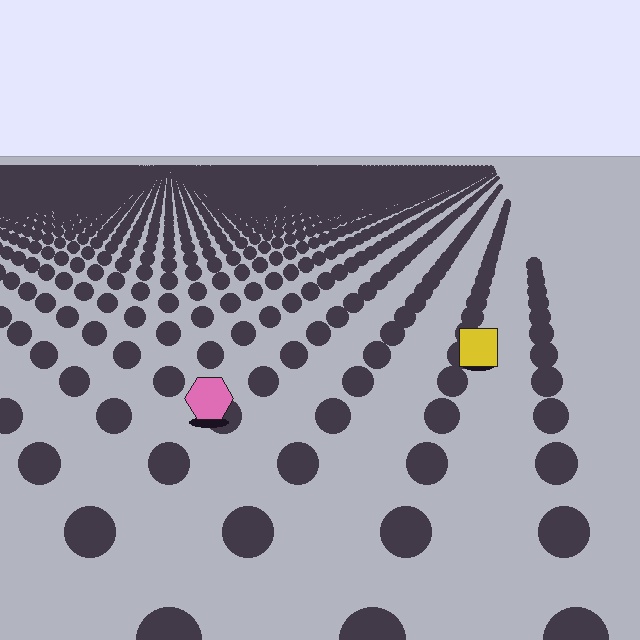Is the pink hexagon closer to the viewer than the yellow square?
Yes. The pink hexagon is closer — you can tell from the texture gradient: the ground texture is coarser near it.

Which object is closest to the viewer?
The pink hexagon is closest. The texture marks near it are larger and more spread out.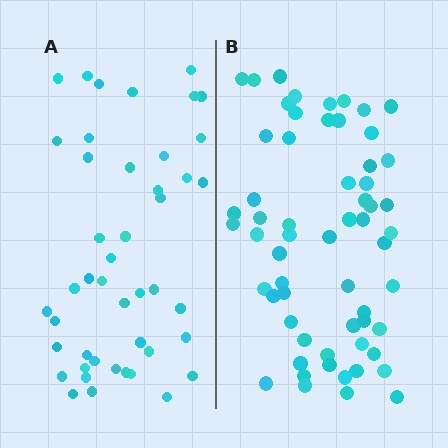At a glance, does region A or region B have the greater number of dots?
Region B (the right region) has more dots.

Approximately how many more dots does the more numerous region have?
Region B has approximately 15 more dots than region A.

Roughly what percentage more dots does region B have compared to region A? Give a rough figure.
About 35% more.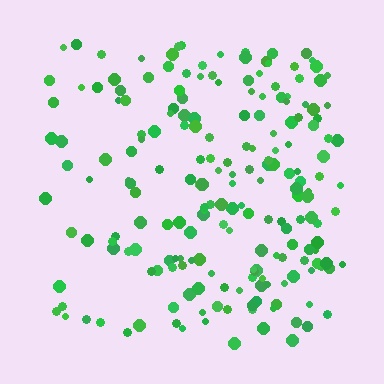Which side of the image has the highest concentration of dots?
The right.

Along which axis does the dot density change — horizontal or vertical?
Horizontal.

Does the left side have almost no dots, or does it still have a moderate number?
Still a moderate number, just noticeably fewer than the right.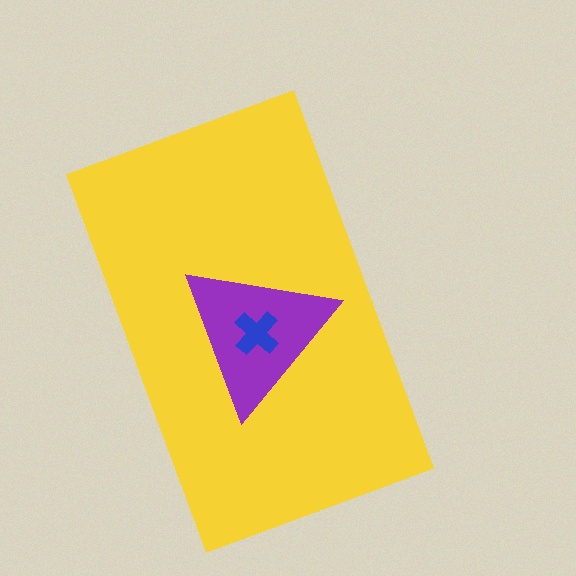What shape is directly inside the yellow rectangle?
The purple triangle.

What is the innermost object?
The blue cross.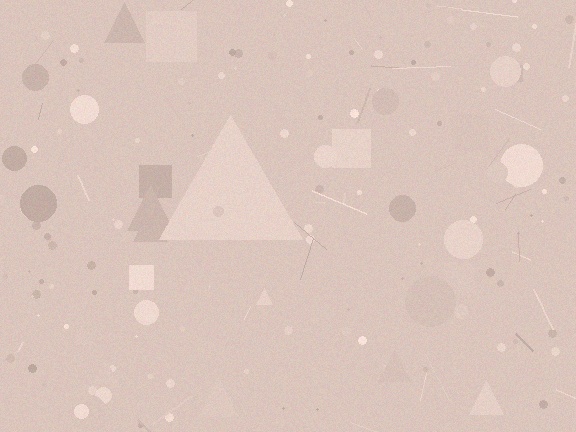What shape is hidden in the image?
A triangle is hidden in the image.